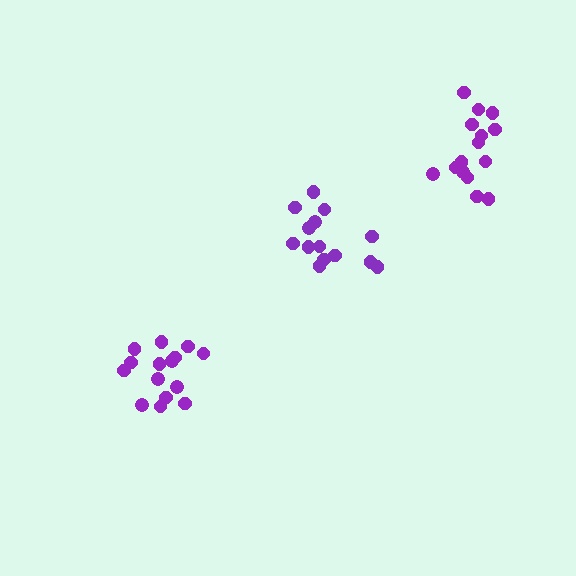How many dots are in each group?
Group 1: 15 dots, Group 2: 14 dots, Group 3: 15 dots (44 total).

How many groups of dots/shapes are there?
There are 3 groups.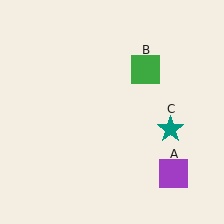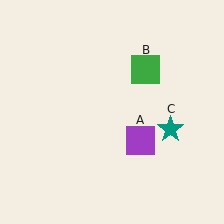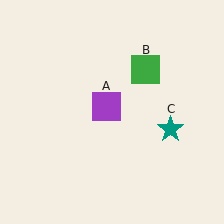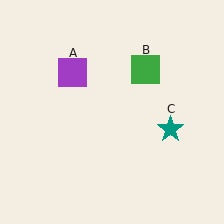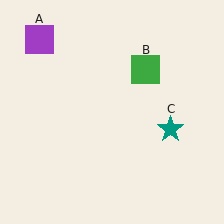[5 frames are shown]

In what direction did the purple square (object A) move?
The purple square (object A) moved up and to the left.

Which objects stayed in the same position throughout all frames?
Green square (object B) and teal star (object C) remained stationary.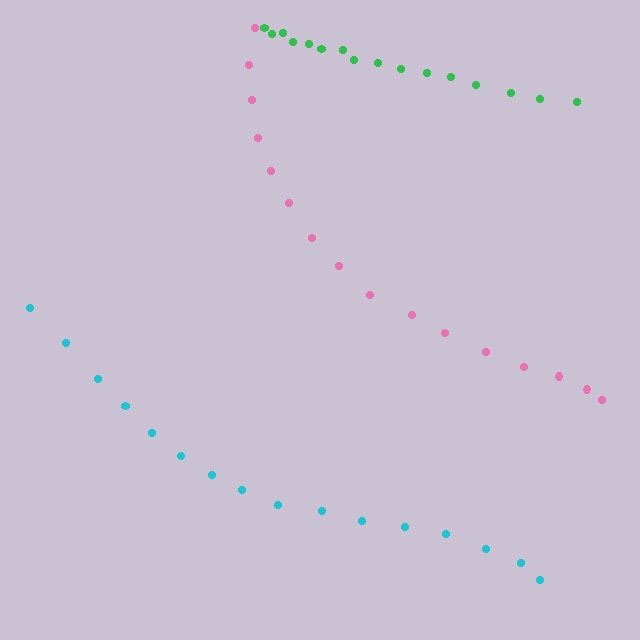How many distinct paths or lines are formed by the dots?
There are 3 distinct paths.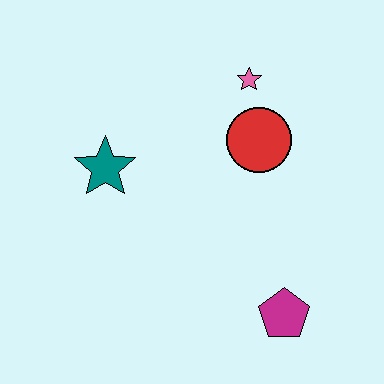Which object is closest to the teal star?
The red circle is closest to the teal star.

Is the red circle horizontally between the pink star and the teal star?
No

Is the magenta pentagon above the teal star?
No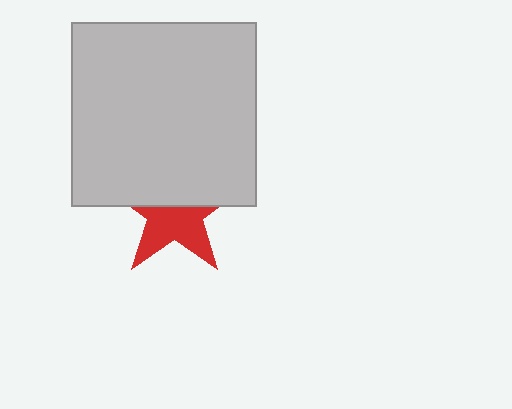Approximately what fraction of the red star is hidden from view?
Roughly 50% of the red star is hidden behind the light gray square.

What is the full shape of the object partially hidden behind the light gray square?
The partially hidden object is a red star.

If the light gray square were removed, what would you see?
You would see the complete red star.